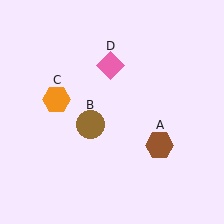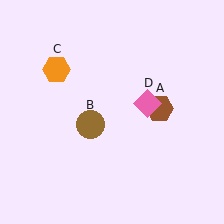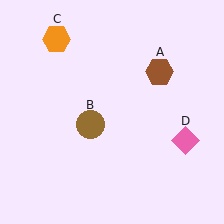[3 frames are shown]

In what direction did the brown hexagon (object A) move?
The brown hexagon (object A) moved up.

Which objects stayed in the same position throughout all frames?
Brown circle (object B) remained stationary.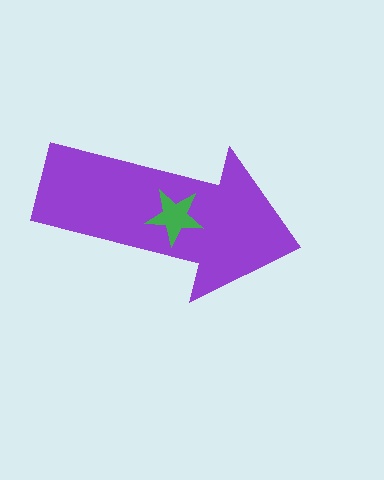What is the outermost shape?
The purple arrow.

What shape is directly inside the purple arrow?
The green star.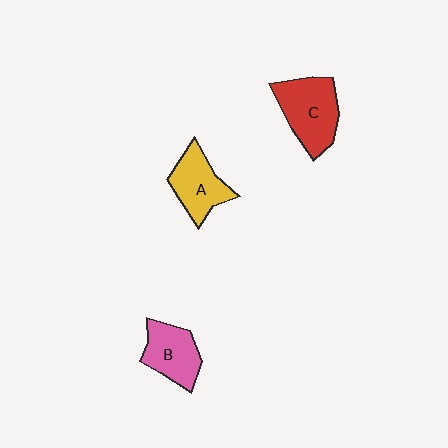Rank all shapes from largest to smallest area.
From largest to smallest: C (red), A (yellow), B (pink).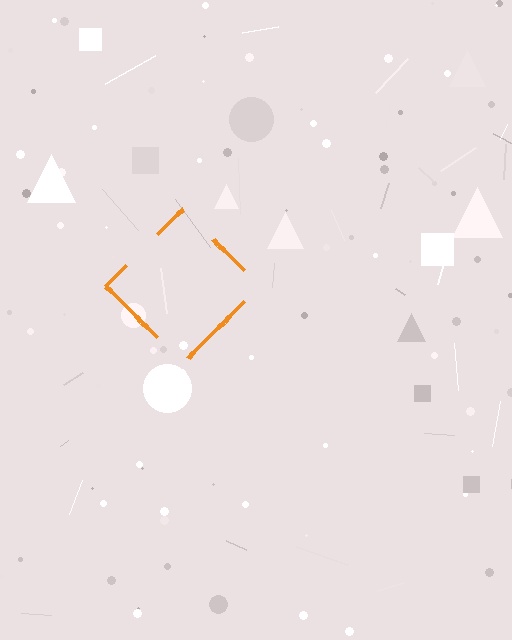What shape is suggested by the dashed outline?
The dashed outline suggests a diamond.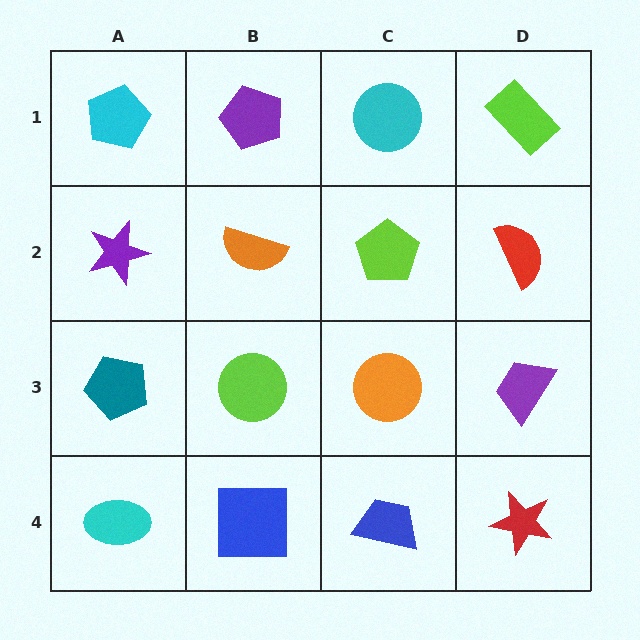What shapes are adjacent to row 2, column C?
A cyan circle (row 1, column C), an orange circle (row 3, column C), an orange semicircle (row 2, column B), a red semicircle (row 2, column D).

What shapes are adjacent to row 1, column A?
A purple star (row 2, column A), a purple pentagon (row 1, column B).